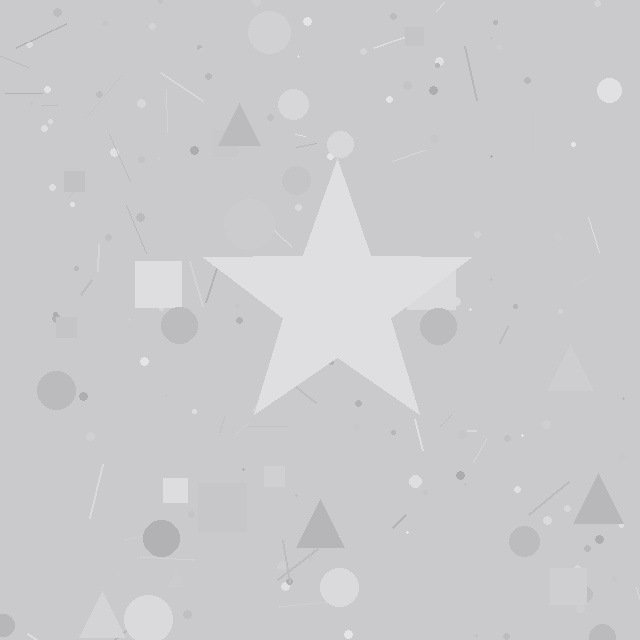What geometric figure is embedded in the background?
A star is embedded in the background.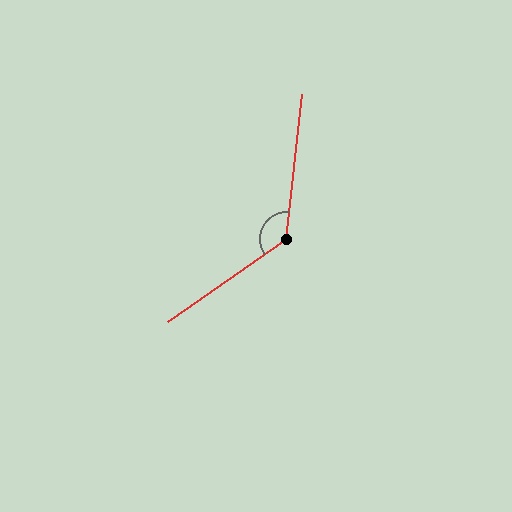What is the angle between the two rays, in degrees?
Approximately 131 degrees.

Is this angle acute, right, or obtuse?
It is obtuse.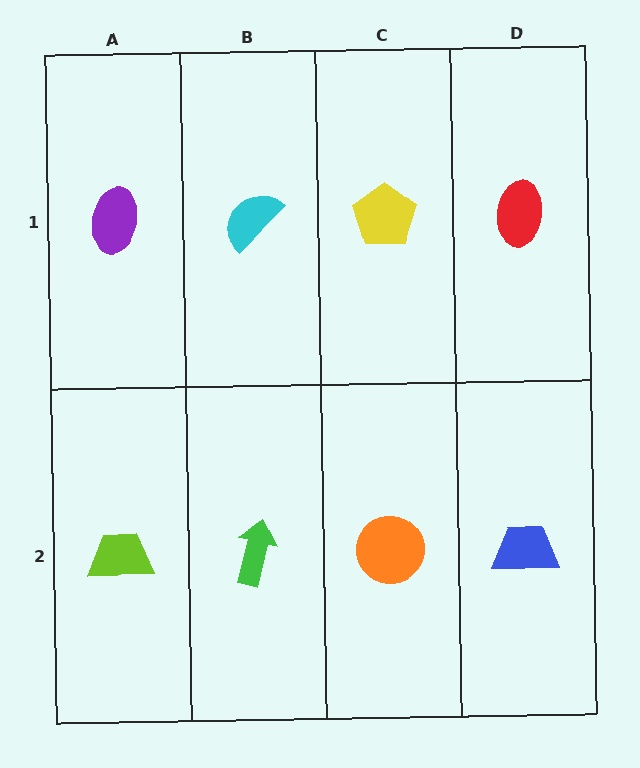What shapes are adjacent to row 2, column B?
A cyan semicircle (row 1, column B), a lime trapezoid (row 2, column A), an orange circle (row 2, column C).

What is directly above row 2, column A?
A purple ellipse.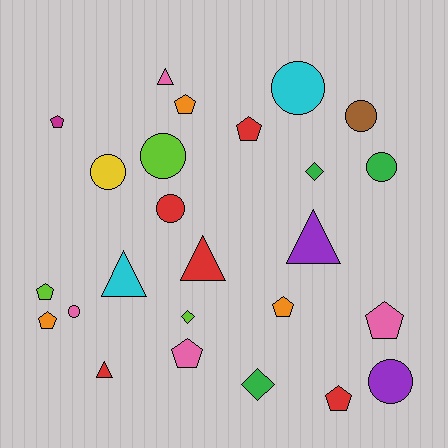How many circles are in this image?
There are 8 circles.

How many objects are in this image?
There are 25 objects.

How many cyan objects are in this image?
There are 2 cyan objects.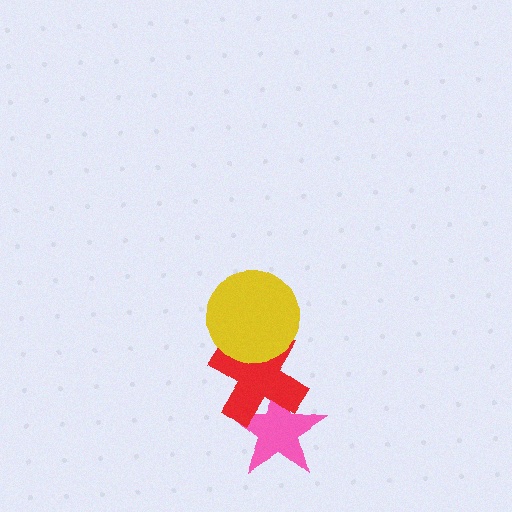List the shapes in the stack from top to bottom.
From top to bottom: the yellow circle, the red cross, the pink star.